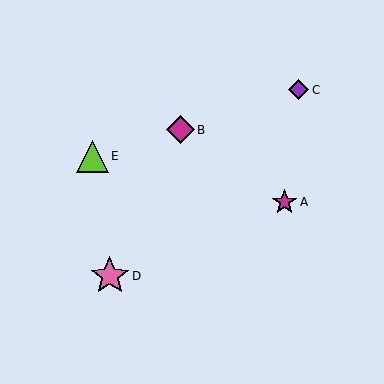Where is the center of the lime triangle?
The center of the lime triangle is at (92, 156).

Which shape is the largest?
The pink star (labeled D) is the largest.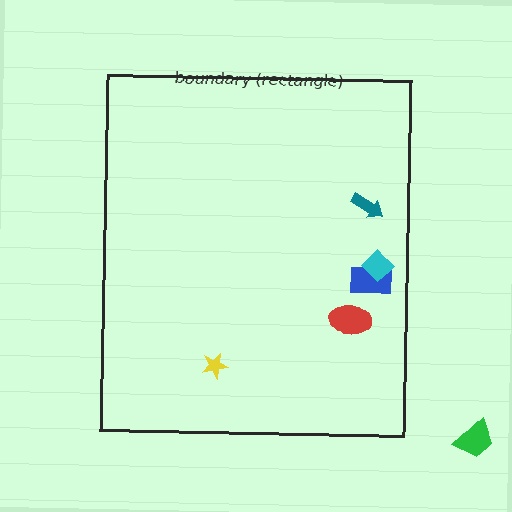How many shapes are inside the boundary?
5 inside, 1 outside.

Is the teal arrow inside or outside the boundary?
Inside.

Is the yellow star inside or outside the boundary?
Inside.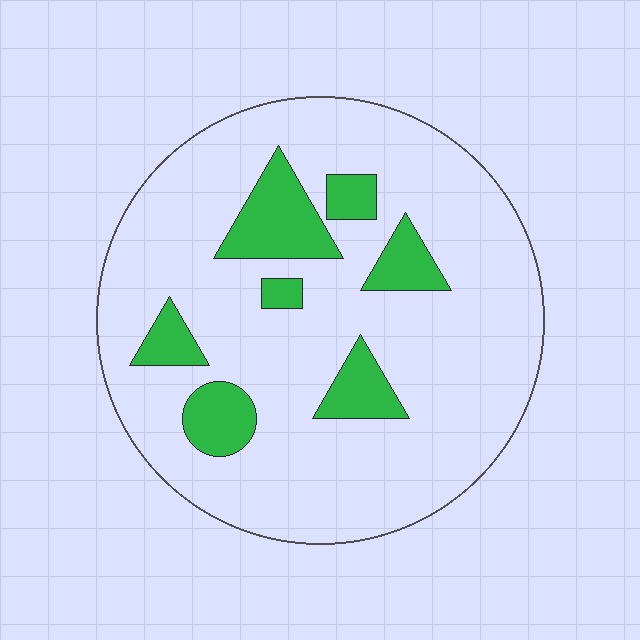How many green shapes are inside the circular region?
7.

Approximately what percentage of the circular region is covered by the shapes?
Approximately 15%.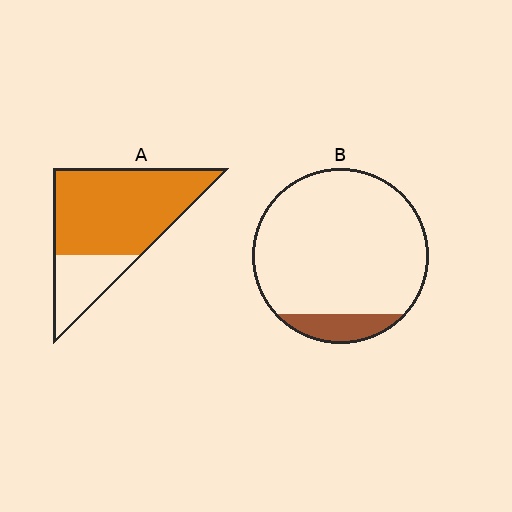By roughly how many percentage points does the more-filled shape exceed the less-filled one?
By roughly 65 percentage points (A over B).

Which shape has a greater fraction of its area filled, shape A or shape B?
Shape A.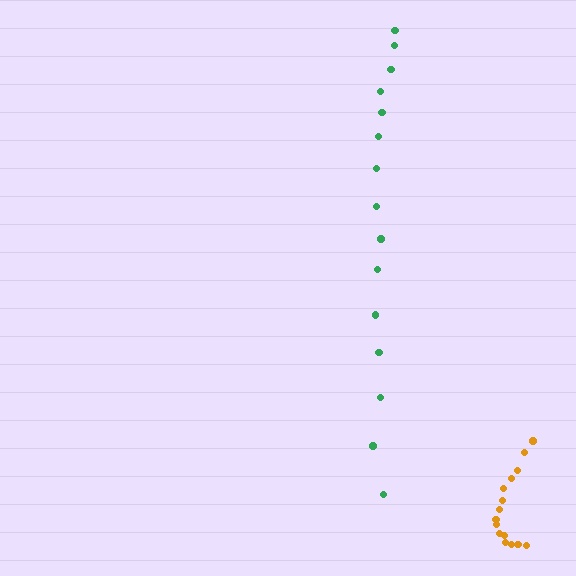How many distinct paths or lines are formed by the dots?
There are 2 distinct paths.